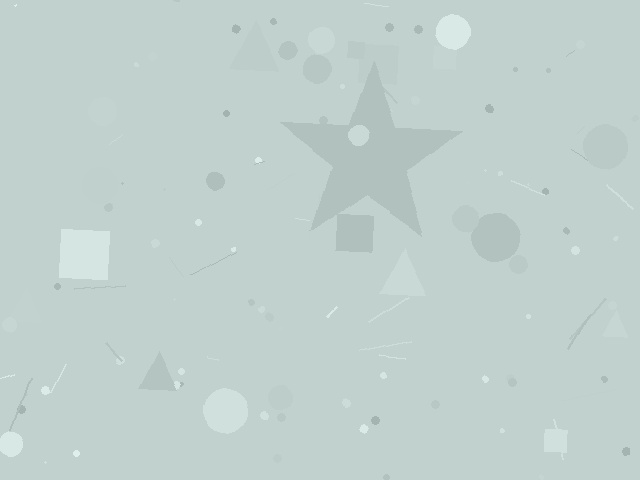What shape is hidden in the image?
A star is hidden in the image.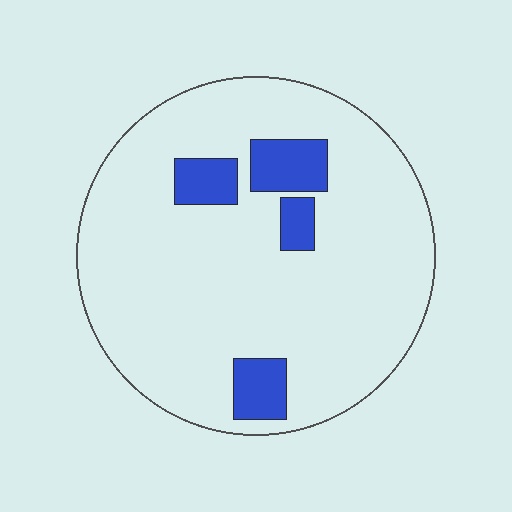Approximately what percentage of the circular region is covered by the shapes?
Approximately 10%.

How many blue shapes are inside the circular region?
4.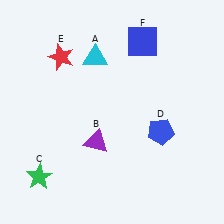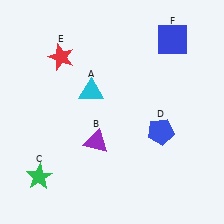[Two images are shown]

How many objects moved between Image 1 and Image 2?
2 objects moved between the two images.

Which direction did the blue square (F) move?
The blue square (F) moved right.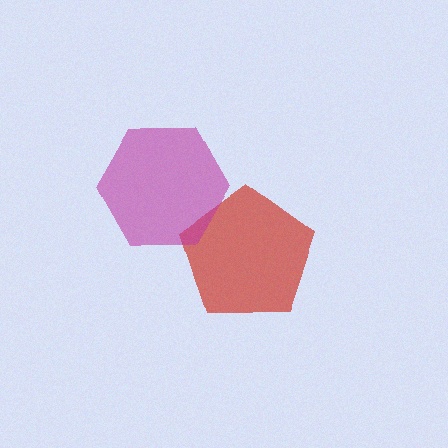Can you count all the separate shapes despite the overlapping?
Yes, there are 2 separate shapes.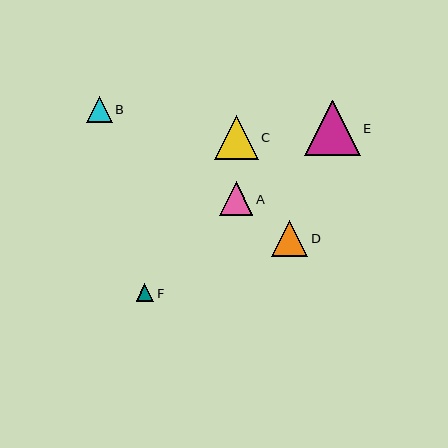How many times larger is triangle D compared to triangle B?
Triangle D is approximately 1.4 times the size of triangle B.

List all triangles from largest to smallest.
From largest to smallest: E, C, D, A, B, F.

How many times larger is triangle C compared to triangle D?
Triangle C is approximately 1.2 times the size of triangle D.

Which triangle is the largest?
Triangle E is the largest with a size of approximately 55 pixels.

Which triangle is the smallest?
Triangle F is the smallest with a size of approximately 18 pixels.